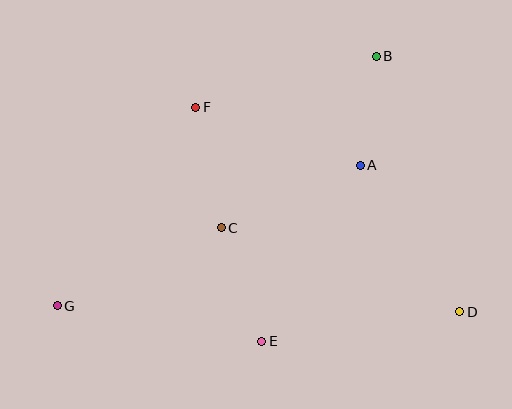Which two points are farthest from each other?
Points B and G are farthest from each other.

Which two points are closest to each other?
Points A and B are closest to each other.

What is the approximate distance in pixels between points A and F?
The distance between A and F is approximately 174 pixels.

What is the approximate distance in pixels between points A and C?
The distance between A and C is approximately 152 pixels.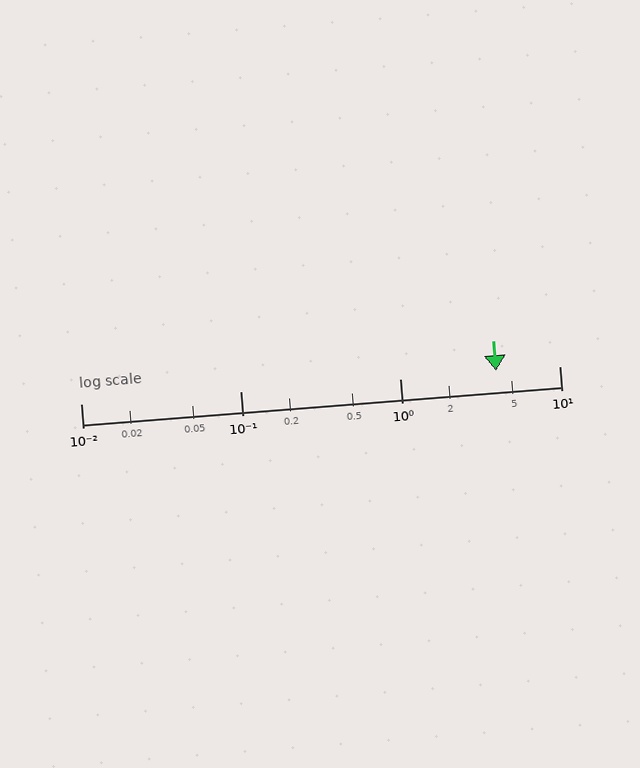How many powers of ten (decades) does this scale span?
The scale spans 3 decades, from 0.01 to 10.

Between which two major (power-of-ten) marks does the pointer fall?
The pointer is between 1 and 10.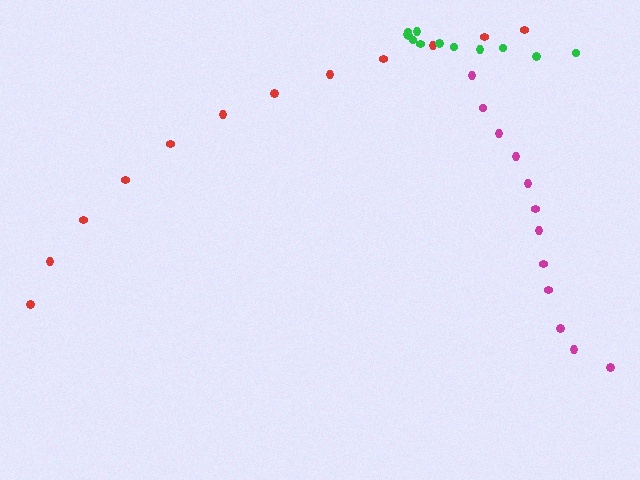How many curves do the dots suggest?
There are 3 distinct paths.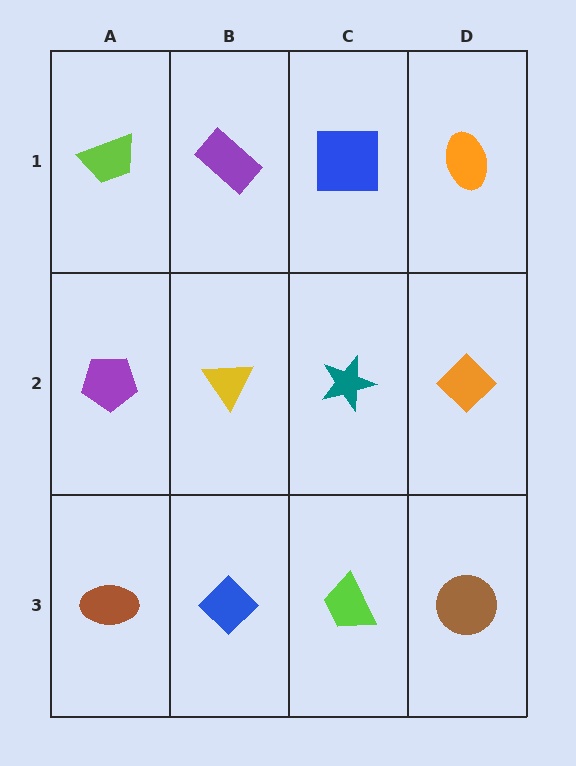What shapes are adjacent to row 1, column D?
An orange diamond (row 2, column D), a blue square (row 1, column C).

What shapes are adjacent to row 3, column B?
A yellow triangle (row 2, column B), a brown ellipse (row 3, column A), a lime trapezoid (row 3, column C).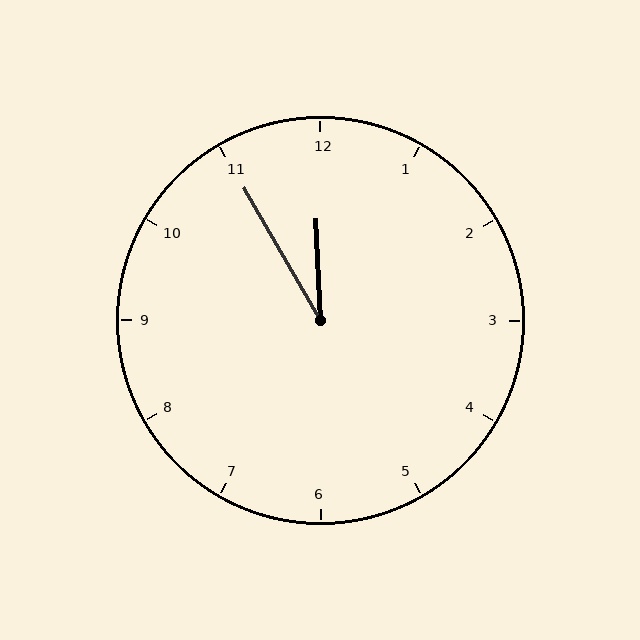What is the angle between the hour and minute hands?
Approximately 28 degrees.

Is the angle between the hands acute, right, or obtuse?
It is acute.